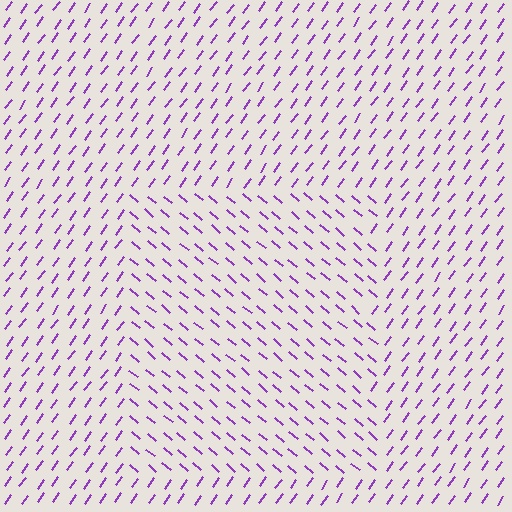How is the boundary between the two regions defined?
The boundary is defined purely by a change in line orientation (approximately 85 degrees difference). All lines are the same color and thickness.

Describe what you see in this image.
The image is filled with small purple line segments. A rectangle region in the image has lines oriented differently from the surrounding lines, creating a visible texture boundary.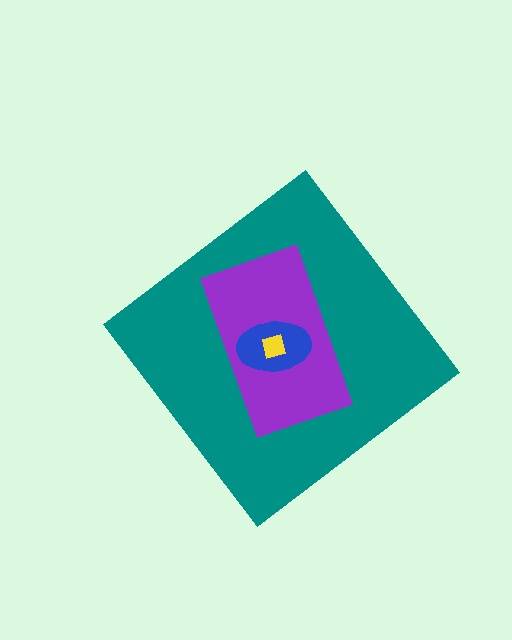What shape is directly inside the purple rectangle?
The blue ellipse.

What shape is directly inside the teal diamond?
The purple rectangle.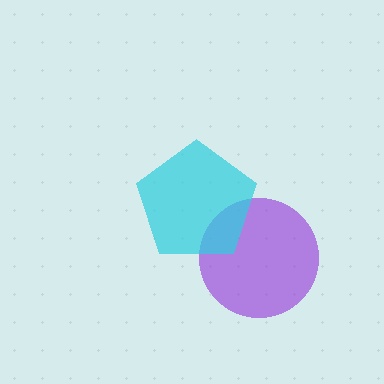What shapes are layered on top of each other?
The layered shapes are: a purple circle, a cyan pentagon.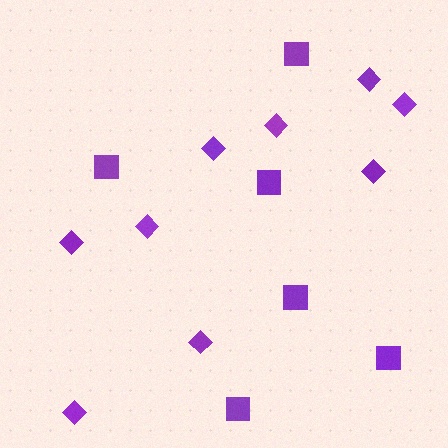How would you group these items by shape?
There are 2 groups: one group of diamonds (9) and one group of squares (6).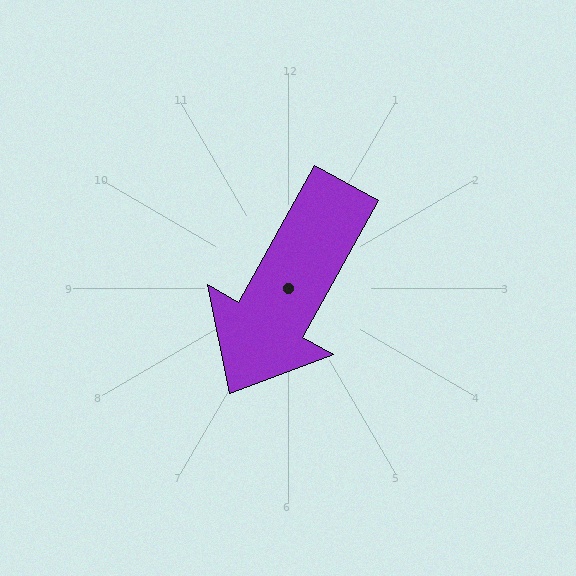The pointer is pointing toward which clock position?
Roughly 7 o'clock.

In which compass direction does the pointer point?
Southwest.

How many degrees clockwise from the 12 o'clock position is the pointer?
Approximately 209 degrees.